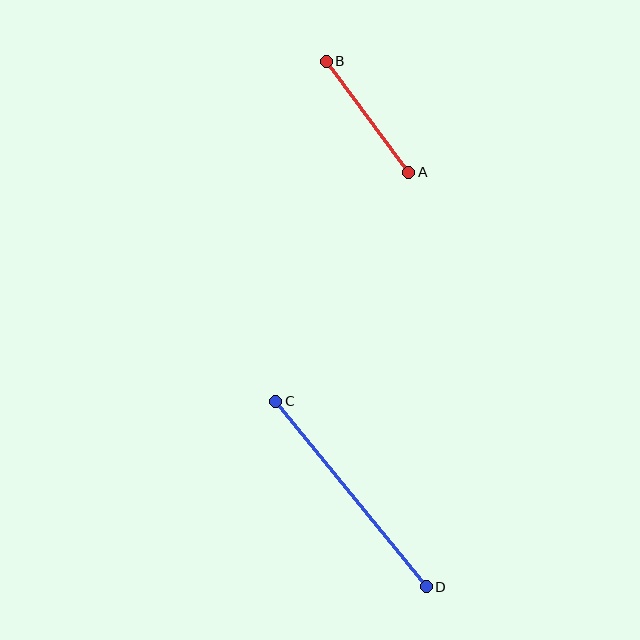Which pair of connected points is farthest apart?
Points C and D are farthest apart.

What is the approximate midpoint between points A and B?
The midpoint is at approximately (368, 117) pixels.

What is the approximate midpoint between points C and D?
The midpoint is at approximately (351, 494) pixels.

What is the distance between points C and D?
The distance is approximately 239 pixels.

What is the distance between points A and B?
The distance is approximately 139 pixels.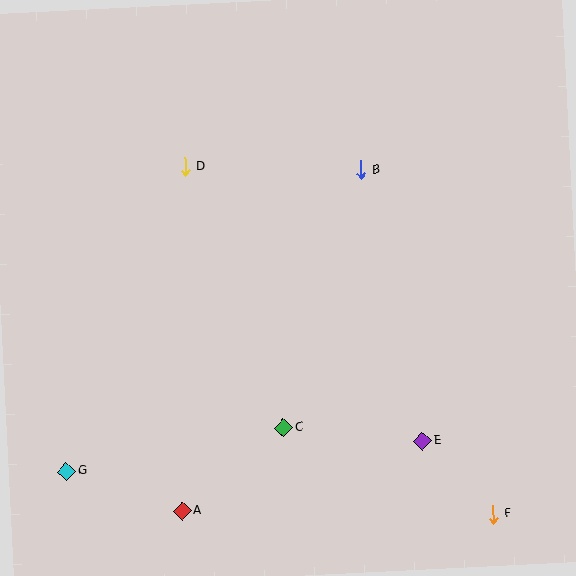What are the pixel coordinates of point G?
Point G is at (66, 471).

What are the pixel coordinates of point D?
Point D is at (185, 167).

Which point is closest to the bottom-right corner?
Point F is closest to the bottom-right corner.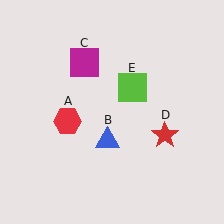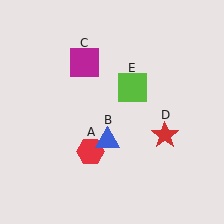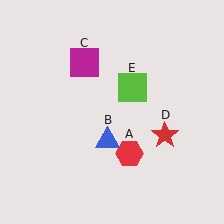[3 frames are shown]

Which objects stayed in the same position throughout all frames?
Blue triangle (object B) and magenta square (object C) and red star (object D) and lime square (object E) remained stationary.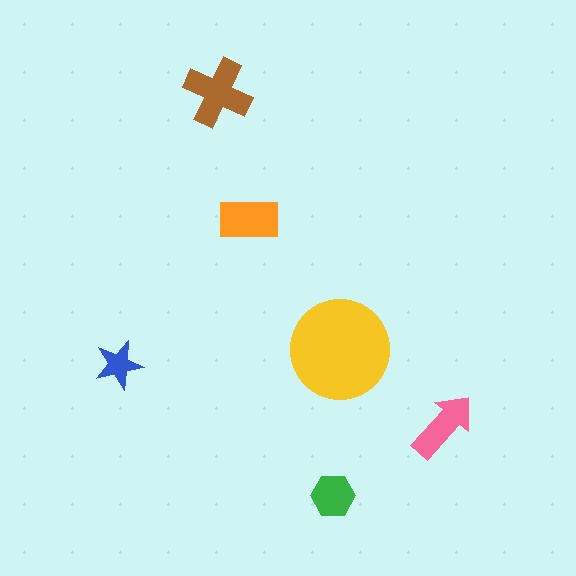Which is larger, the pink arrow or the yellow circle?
The yellow circle.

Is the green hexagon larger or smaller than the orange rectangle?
Smaller.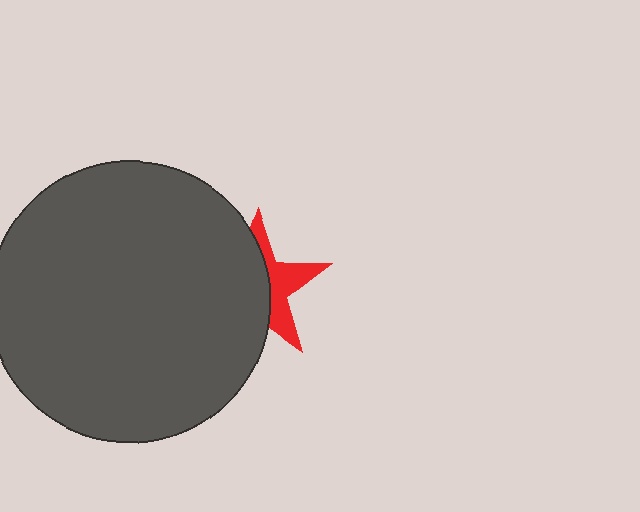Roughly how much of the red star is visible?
A small part of it is visible (roughly 39%).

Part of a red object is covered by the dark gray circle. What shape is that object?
It is a star.